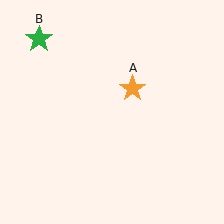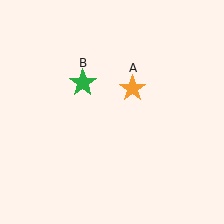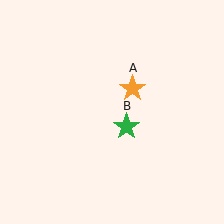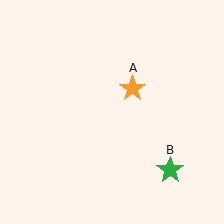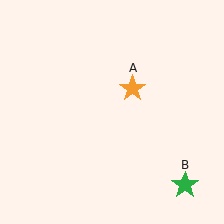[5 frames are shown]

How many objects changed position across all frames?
1 object changed position: green star (object B).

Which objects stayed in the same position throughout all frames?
Orange star (object A) remained stationary.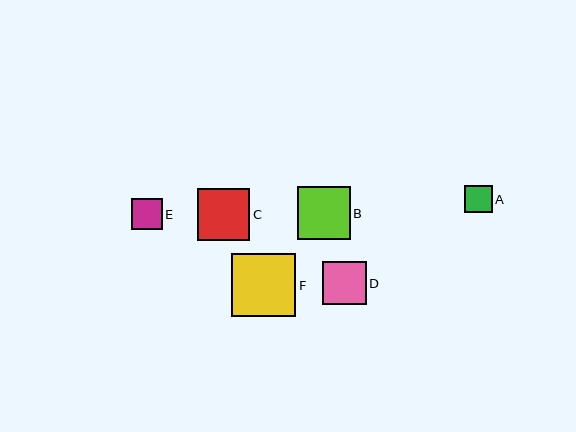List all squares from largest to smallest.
From largest to smallest: F, B, C, D, E, A.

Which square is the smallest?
Square A is the smallest with a size of approximately 27 pixels.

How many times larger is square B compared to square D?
Square B is approximately 1.2 times the size of square D.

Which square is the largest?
Square F is the largest with a size of approximately 64 pixels.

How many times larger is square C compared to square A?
Square C is approximately 1.9 times the size of square A.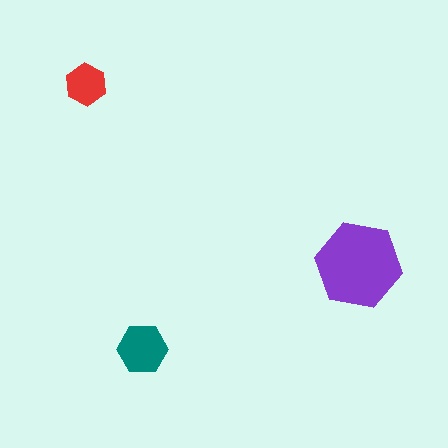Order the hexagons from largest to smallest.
the purple one, the teal one, the red one.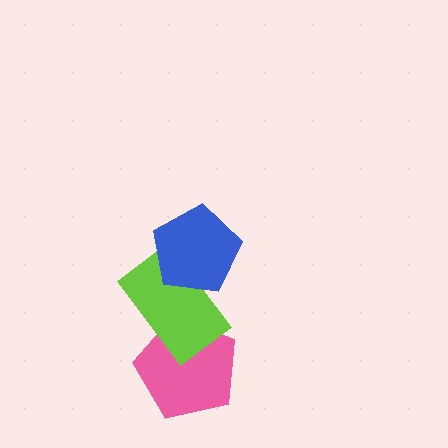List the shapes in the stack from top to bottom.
From top to bottom: the blue pentagon, the lime rectangle, the pink pentagon.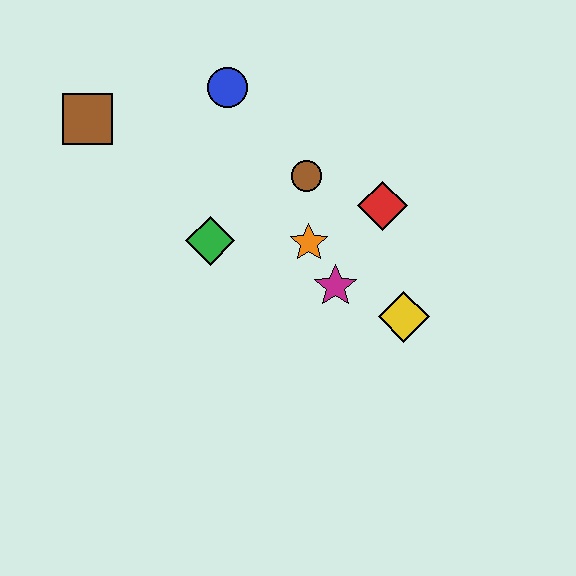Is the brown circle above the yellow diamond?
Yes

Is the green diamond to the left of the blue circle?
Yes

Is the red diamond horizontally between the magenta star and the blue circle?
No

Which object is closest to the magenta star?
The orange star is closest to the magenta star.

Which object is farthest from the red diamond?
The brown square is farthest from the red diamond.